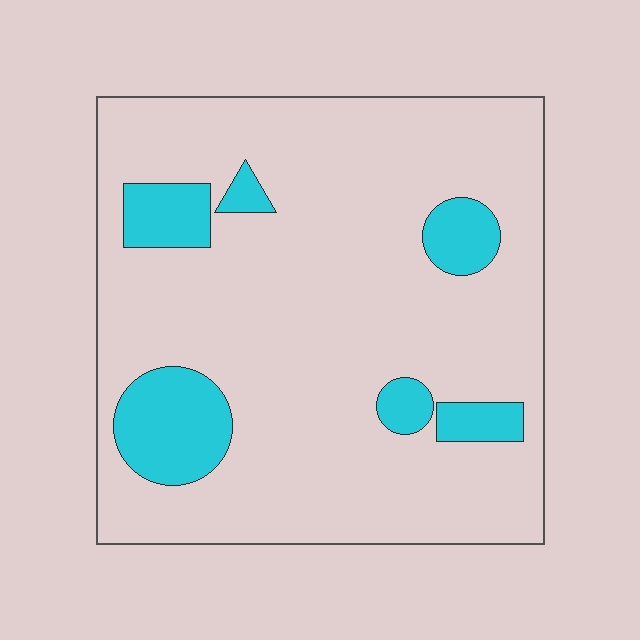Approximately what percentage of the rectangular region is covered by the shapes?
Approximately 15%.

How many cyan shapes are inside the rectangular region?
6.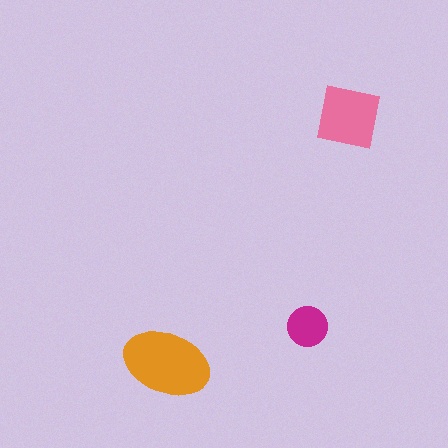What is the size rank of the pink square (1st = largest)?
2nd.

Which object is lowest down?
The orange ellipse is bottommost.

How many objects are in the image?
There are 3 objects in the image.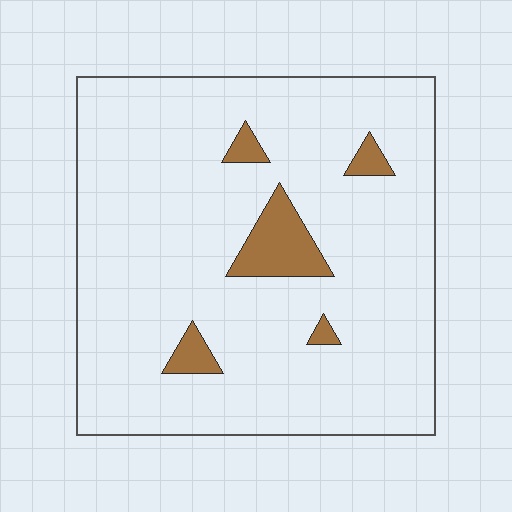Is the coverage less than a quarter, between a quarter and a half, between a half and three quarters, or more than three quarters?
Less than a quarter.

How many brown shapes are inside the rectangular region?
5.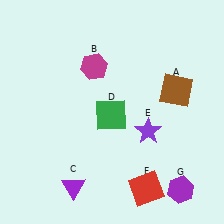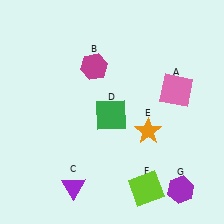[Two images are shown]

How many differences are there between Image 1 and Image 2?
There are 3 differences between the two images.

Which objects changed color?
A changed from brown to pink. E changed from purple to orange. F changed from red to lime.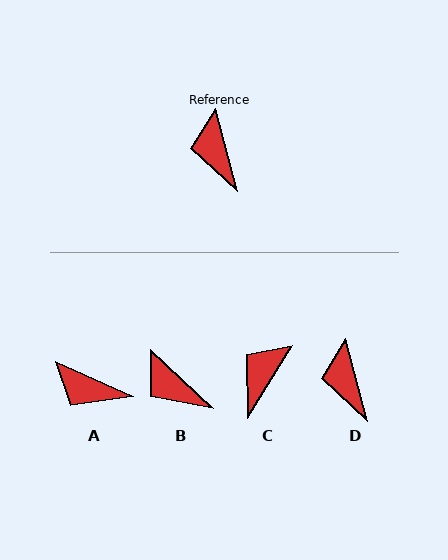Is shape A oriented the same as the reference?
No, it is off by about 51 degrees.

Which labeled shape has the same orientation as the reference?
D.